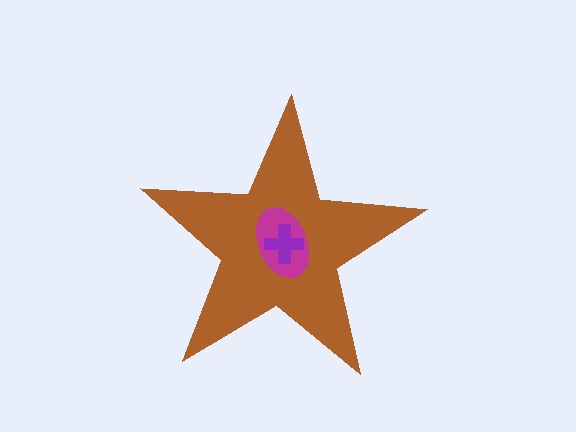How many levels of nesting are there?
3.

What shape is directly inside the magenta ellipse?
The purple cross.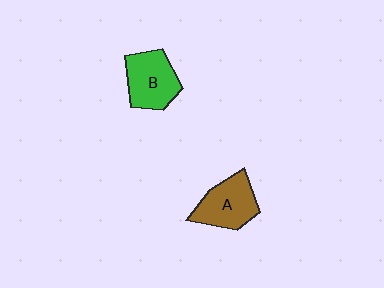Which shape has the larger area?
Shape B (green).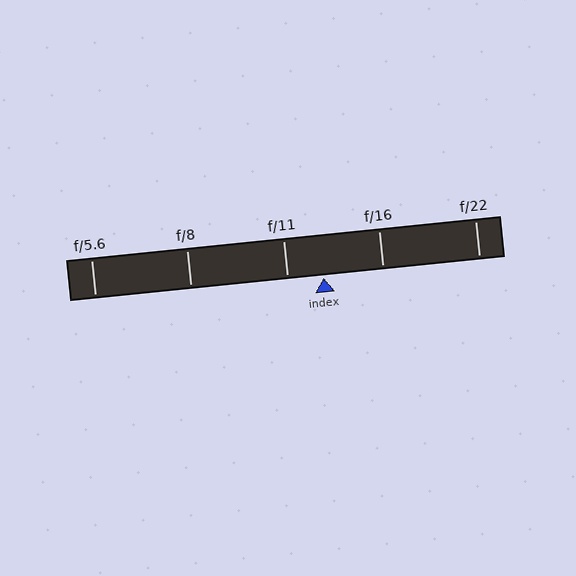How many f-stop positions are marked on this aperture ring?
There are 5 f-stop positions marked.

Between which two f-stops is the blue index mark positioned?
The index mark is between f/11 and f/16.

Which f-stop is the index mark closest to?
The index mark is closest to f/11.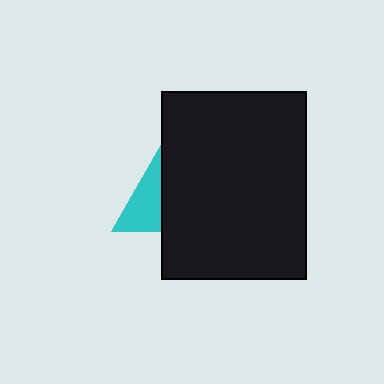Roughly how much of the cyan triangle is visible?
A small part of it is visible (roughly 36%).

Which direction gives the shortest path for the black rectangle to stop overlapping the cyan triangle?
Moving right gives the shortest separation.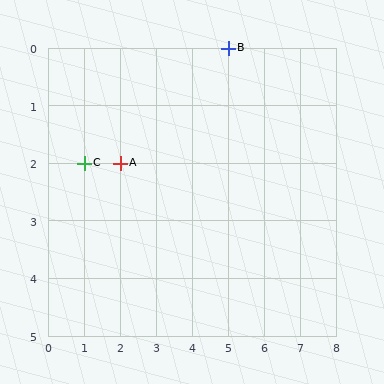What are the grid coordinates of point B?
Point B is at grid coordinates (5, 0).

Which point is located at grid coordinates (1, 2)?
Point C is at (1, 2).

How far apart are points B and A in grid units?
Points B and A are 3 columns and 2 rows apart (about 3.6 grid units diagonally).